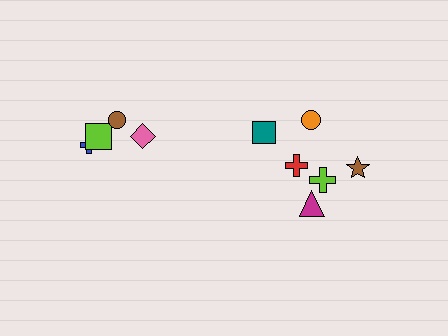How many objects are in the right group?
There are 6 objects.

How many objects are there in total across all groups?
There are 10 objects.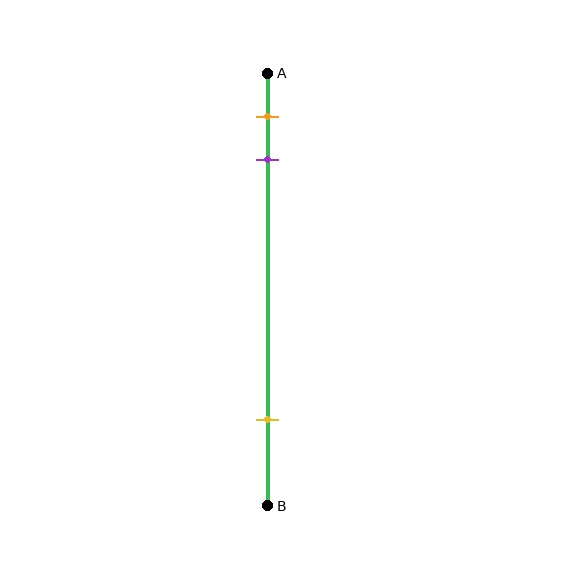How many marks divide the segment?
There are 3 marks dividing the segment.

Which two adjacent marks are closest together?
The orange and purple marks are the closest adjacent pair.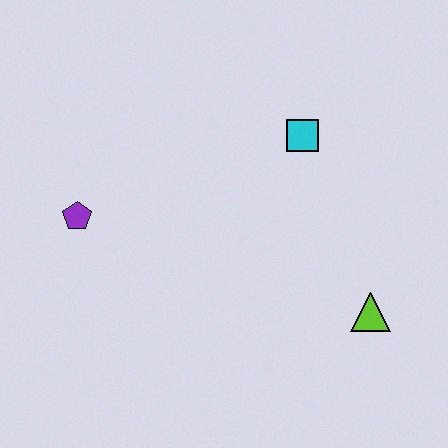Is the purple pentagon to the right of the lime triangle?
No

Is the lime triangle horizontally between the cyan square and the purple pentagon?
No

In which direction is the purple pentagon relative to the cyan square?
The purple pentagon is to the left of the cyan square.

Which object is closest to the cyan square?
The lime triangle is closest to the cyan square.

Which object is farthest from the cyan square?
The purple pentagon is farthest from the cyan square.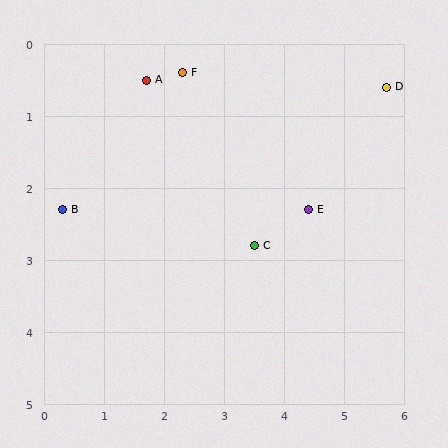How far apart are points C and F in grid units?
Points C and F are about 2.7 grid units apart.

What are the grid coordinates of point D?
Point D is at approximately (5.7, 0.6).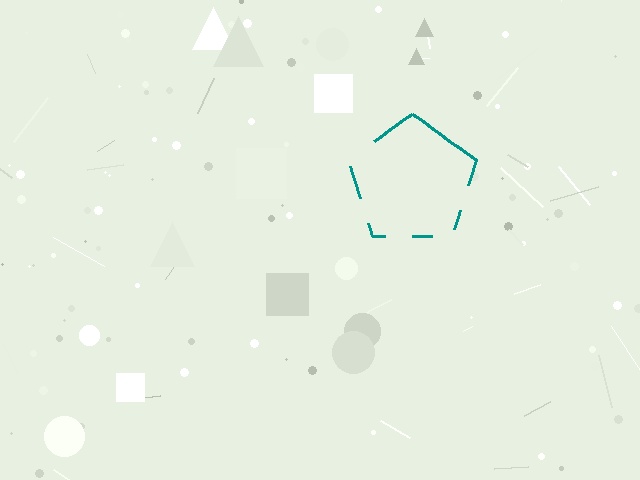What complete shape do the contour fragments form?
The contour fragments form a pentagon.